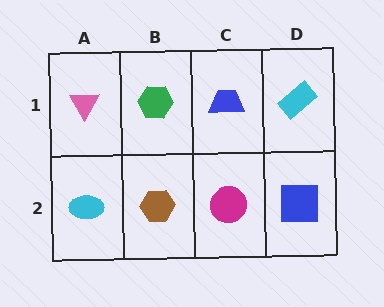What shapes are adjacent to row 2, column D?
A cyan rectangle (row 1, column D), a magenta circle (row 2, column C).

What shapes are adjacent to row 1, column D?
A blue square (row 2, column D), a blue trapezoid (row 1, column C).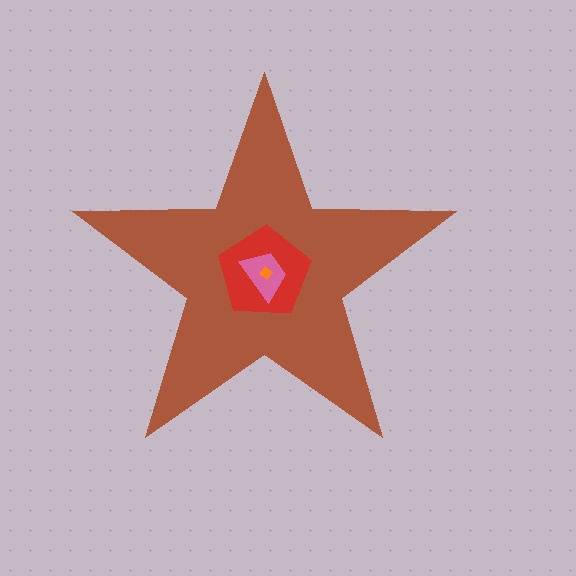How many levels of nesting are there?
4.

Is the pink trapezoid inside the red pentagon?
Yes.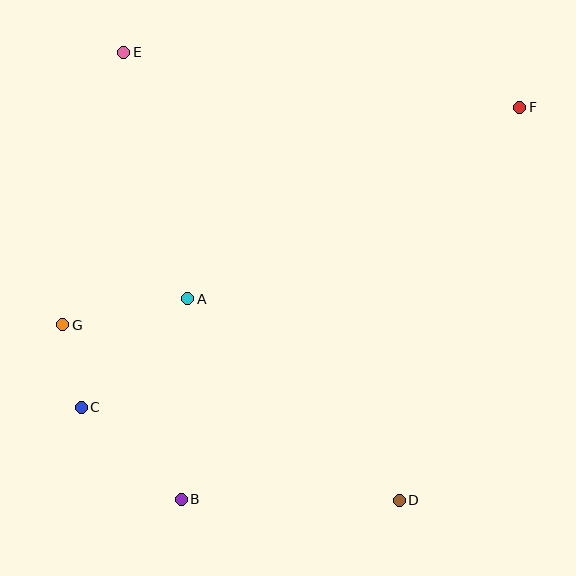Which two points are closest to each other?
Points C and G are closest to each other.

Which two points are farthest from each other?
Points C and F are farthest from each other.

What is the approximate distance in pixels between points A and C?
The distance between A and C is approximately 152 pixels.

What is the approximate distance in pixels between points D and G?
The distance between D and G is approximately 379 pixels.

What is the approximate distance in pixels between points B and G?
The distance between B and G is approximately 211 pixels.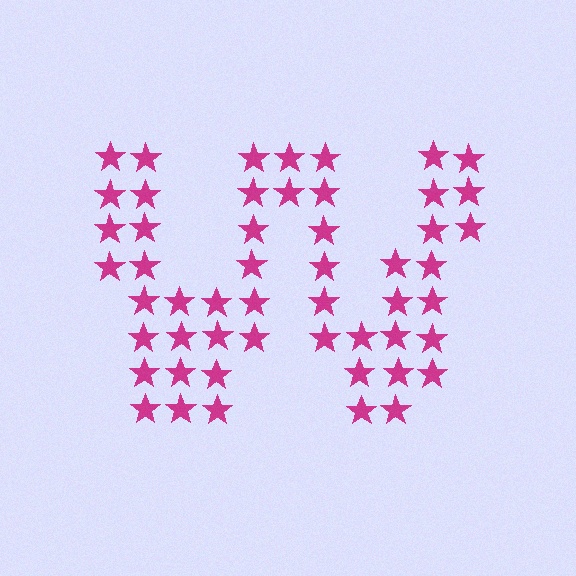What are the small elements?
The small elements are stars.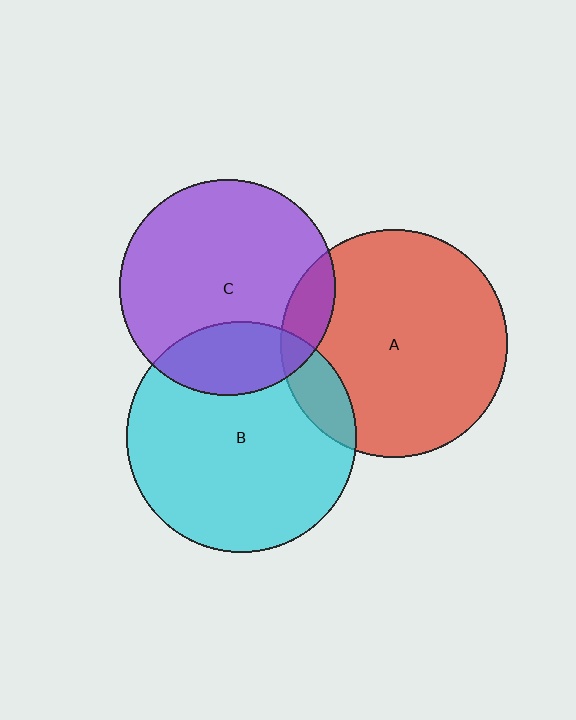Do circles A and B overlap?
Yes.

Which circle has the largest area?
Circle B (cyan).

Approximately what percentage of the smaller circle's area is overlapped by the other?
Approximately 10%.